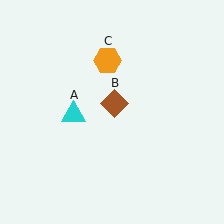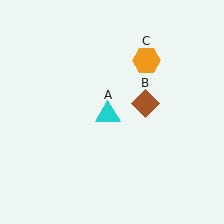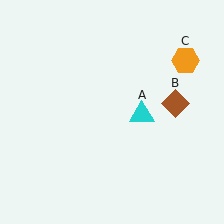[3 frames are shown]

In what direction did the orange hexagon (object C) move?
The orange hexagon (object C) moved right.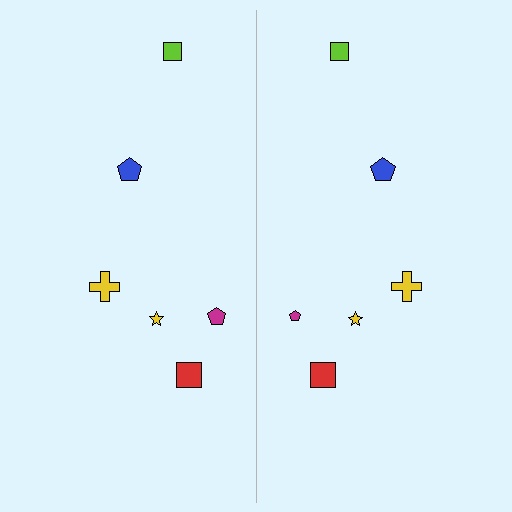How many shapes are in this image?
There are 12 shapes in this image.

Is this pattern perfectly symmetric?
No, the pattern is not perfectly symmetric. The magenta pentagon on the right side has a different size than its mirror counterpart.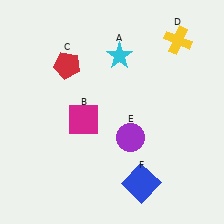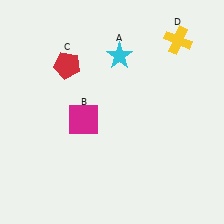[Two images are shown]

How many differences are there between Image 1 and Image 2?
There are 2 differences between the two images.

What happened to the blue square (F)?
The blue square (F) was removed in Image 2. It was in the bottom-right area of Image 1.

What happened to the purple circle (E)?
The purple circle (E) was removed in Image 2. It was in the bottom-right area of Image 1.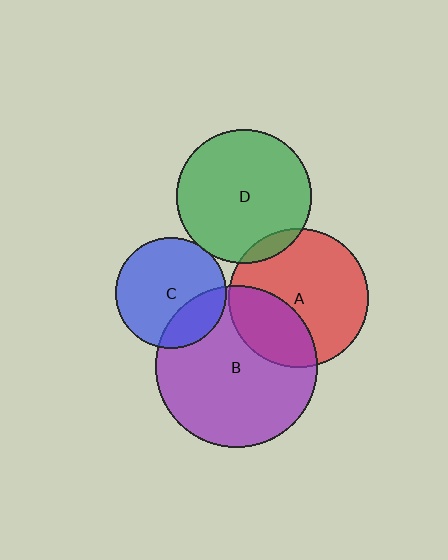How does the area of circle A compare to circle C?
Approximately 1.6 times.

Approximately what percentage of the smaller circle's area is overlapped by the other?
Approximately 25%.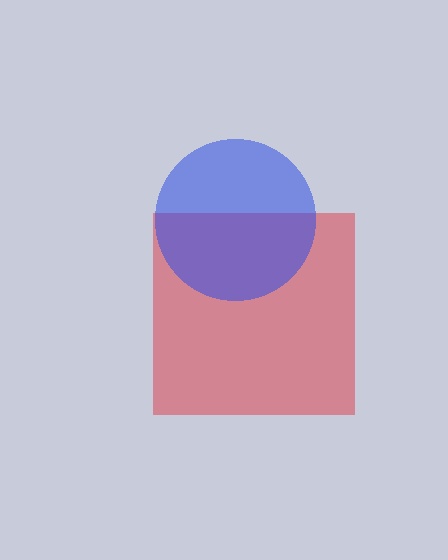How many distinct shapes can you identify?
There are 2 distinct shapes: a red square, a blue circle.